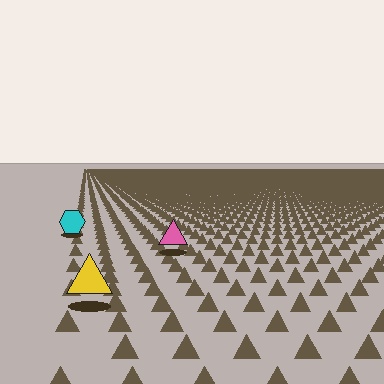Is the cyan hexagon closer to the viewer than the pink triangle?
No. The pink triangle is closer — you can tell from the texture gradient: the ground texture is coarser near it.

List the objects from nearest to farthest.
From nearest to farthest: the yellow triangle, the pink triangle, the cyan hexagon.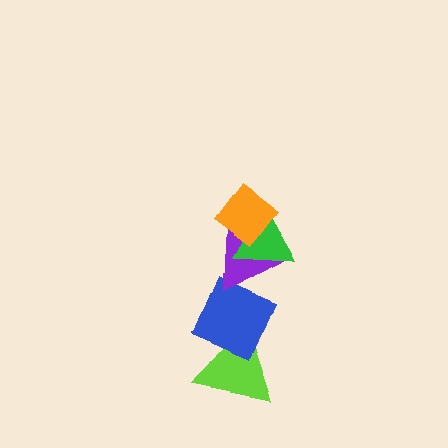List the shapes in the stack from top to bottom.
From top to bottom: the orange diamond, the green triangle, the purple triangle, the blue diamond, the lime triangle.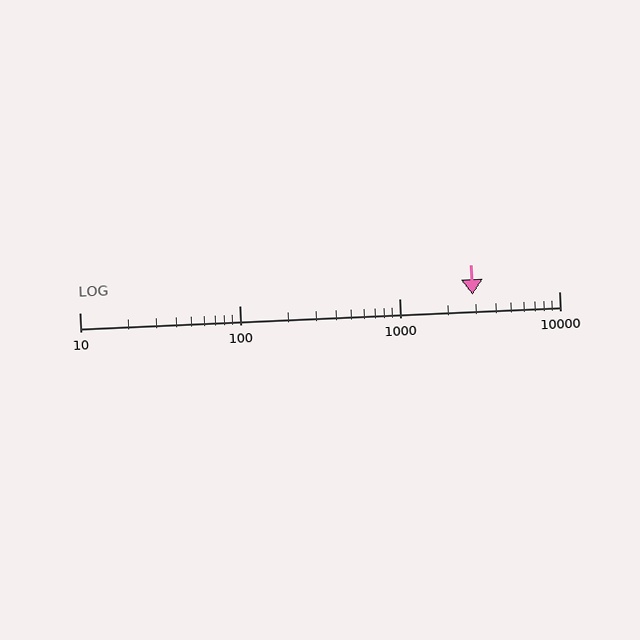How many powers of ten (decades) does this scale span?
The scale spans 3 decades, from 10 to 10000.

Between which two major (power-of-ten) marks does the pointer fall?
The pointer is between 1000 and 10000.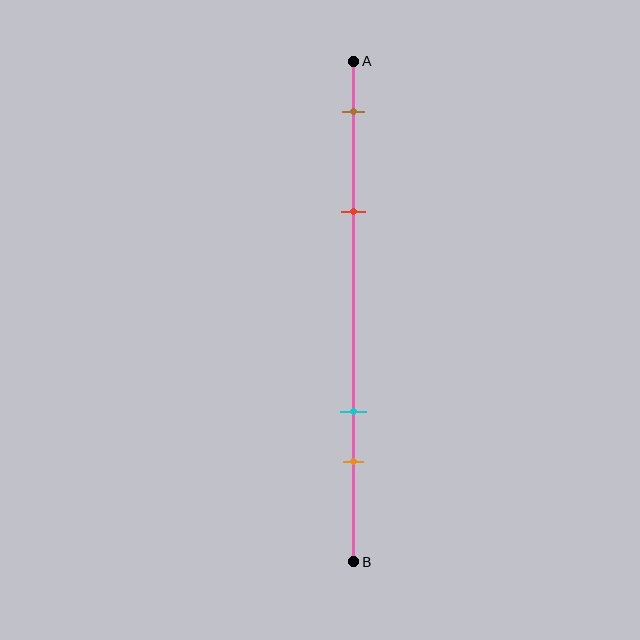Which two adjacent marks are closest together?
The cyan and orange marks are the closest adjacent pair.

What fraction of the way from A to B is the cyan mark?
The cyan mark is approximately 70% (0.7) of the way from A to B.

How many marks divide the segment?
There are 4 marks dividing the segment.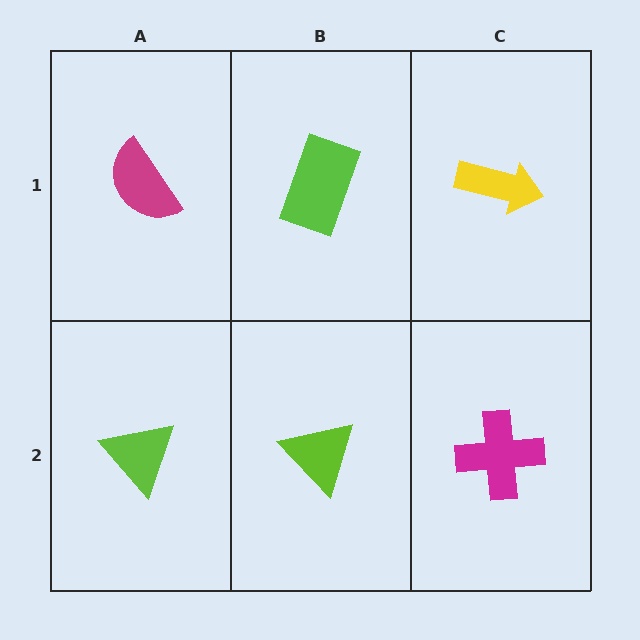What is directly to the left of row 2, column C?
A lime triangle.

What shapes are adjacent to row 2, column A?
A magenta semicircle (row 1, column A), a lime triangle (row 2, column B).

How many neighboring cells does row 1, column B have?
3.